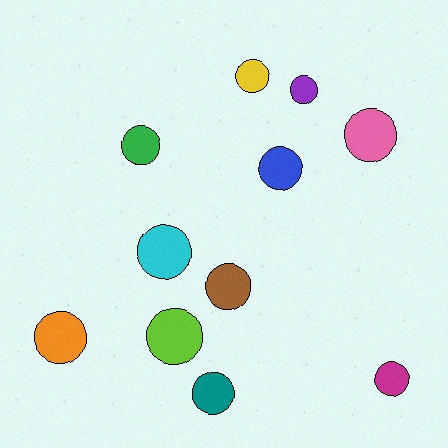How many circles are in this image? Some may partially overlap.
There are 11 circles.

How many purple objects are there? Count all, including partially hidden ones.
There is 1 purple object.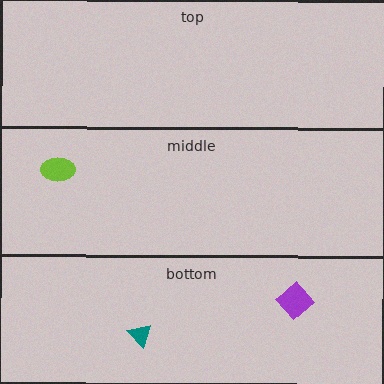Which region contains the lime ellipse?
The middle region.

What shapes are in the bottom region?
The purple diamond, the teal triangle.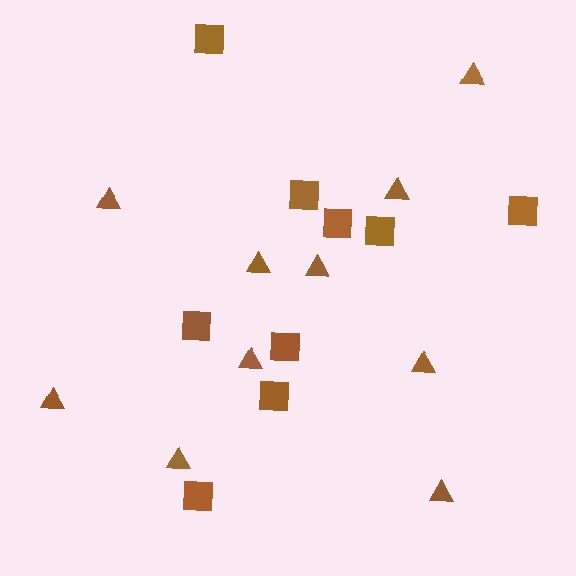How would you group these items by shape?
There are 2 groups: one group of triangles (10) and one group of squares (9).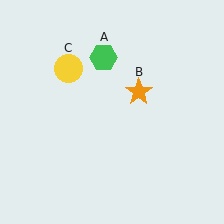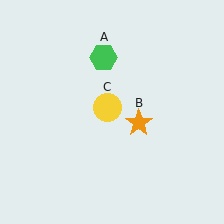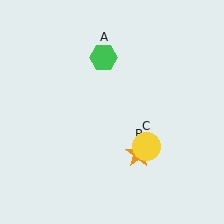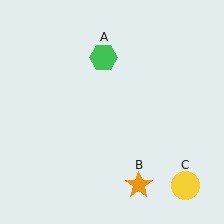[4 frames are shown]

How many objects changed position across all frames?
2 objects changed position: orange star (object B), yellow circle (object C).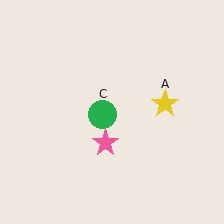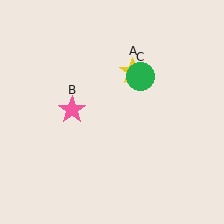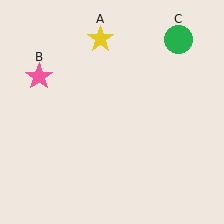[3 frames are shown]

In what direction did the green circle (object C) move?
The green circle (object C) moved up and to the right.